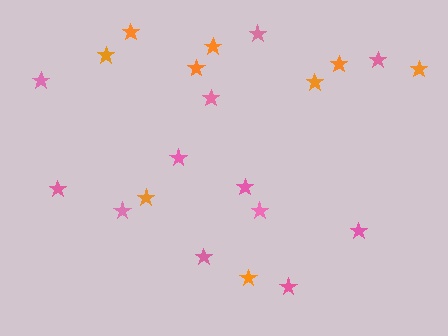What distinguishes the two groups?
There are 2 groups: one group of pink stars (12) and one group of orange stars (9).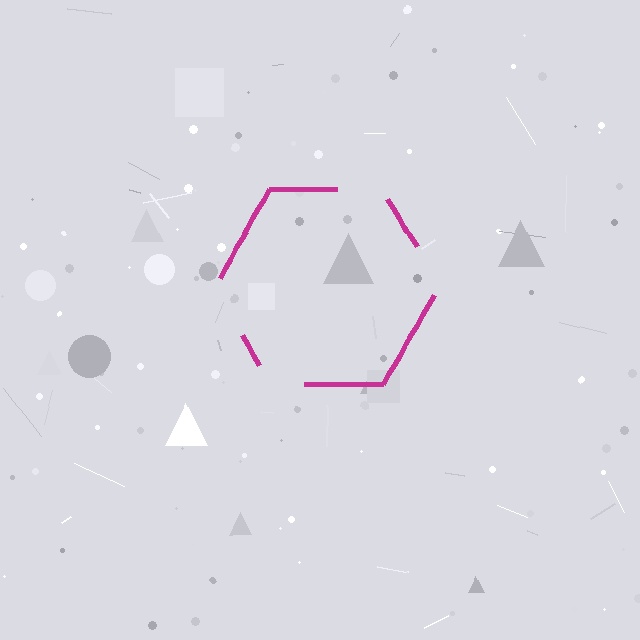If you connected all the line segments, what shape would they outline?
They would outline a hexagon.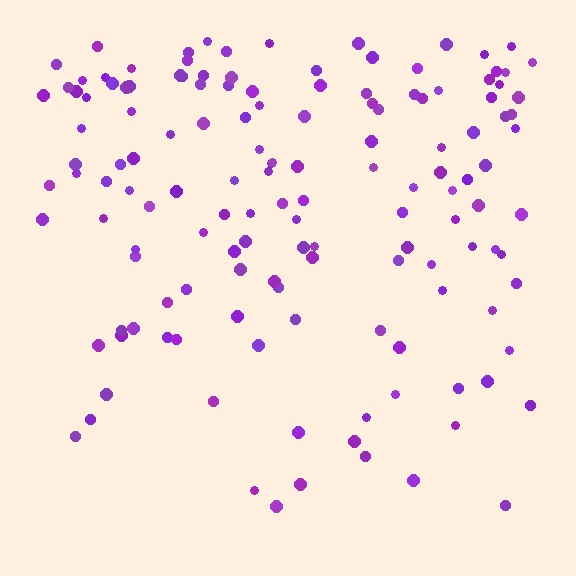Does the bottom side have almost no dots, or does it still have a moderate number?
Still a moderate number, just noticeably fewer than the top.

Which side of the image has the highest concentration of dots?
The top.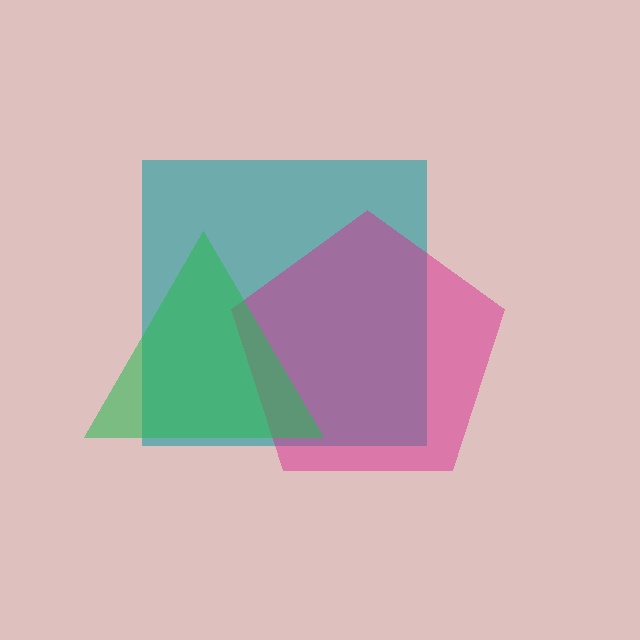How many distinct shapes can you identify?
There are 3 distinct shapes: a teal square, a magenta pentagon, a green triangle.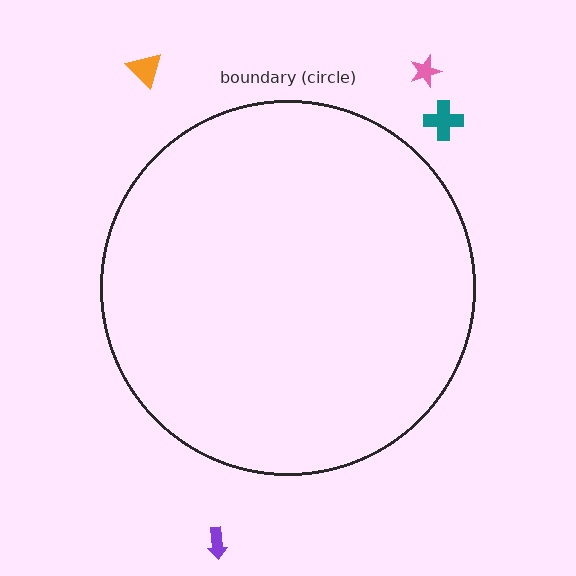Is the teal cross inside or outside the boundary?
Outside.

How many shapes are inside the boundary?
0 inside, 4 outside.